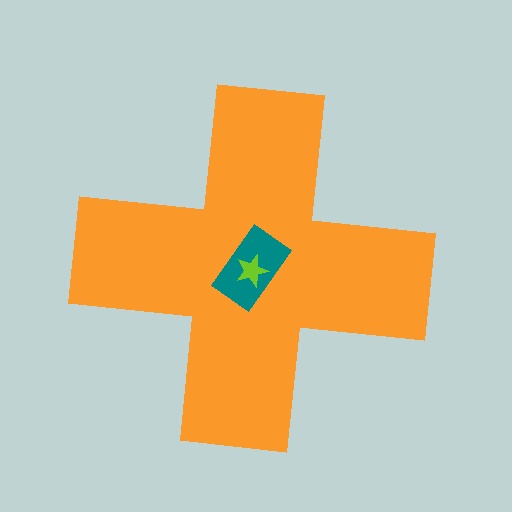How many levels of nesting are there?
3.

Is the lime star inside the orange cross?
Yes.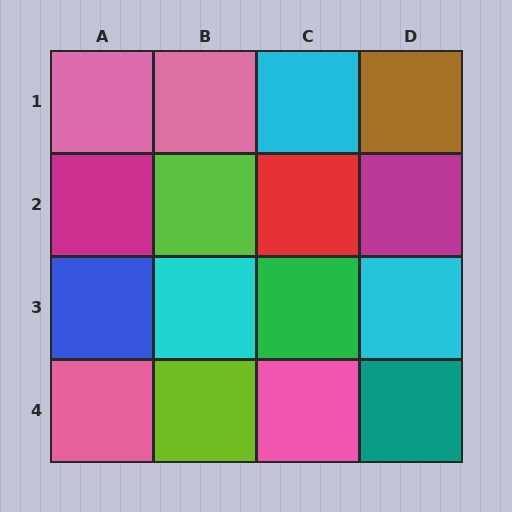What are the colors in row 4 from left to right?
Pink, lime, pink, teal.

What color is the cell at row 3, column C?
Green.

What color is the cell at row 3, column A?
Blue.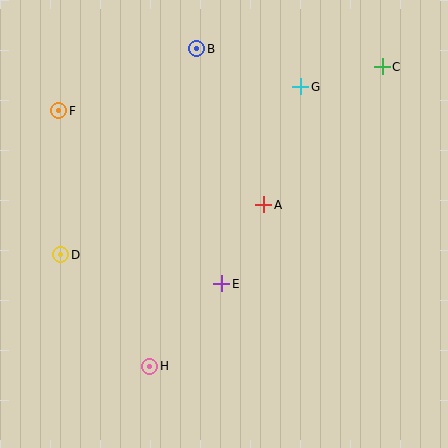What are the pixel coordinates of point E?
Point E is at (222, 284).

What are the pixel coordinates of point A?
Point A is at (264, 205).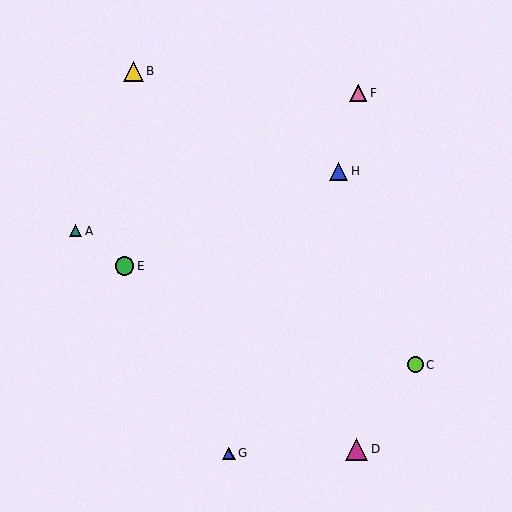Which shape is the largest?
The magenta triangle (labeled D) is the largest.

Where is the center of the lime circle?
The center of the lime circle is at (415, 365).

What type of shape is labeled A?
Shape A is a teal triangle.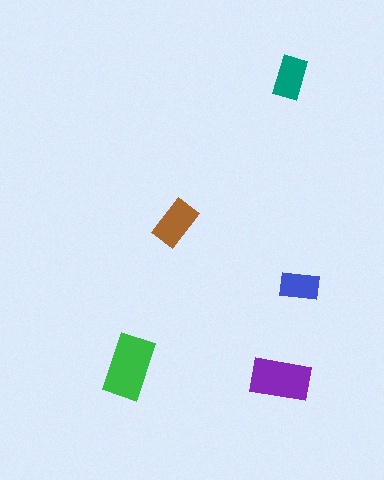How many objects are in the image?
There are 5 objects in the image.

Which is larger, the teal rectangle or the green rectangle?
The green one.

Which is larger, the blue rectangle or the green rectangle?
The green one.